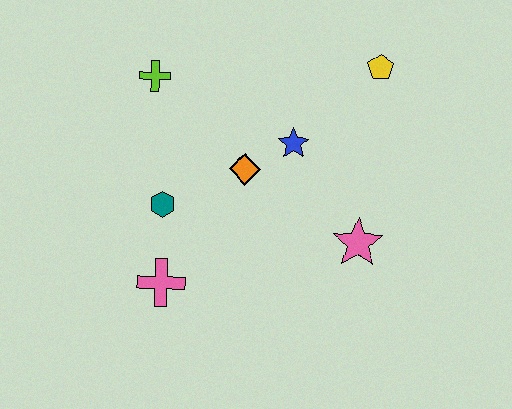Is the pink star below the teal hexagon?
Yes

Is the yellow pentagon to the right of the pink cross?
Yes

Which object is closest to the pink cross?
The teal hexagon is closest to the pink cross.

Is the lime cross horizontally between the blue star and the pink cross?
No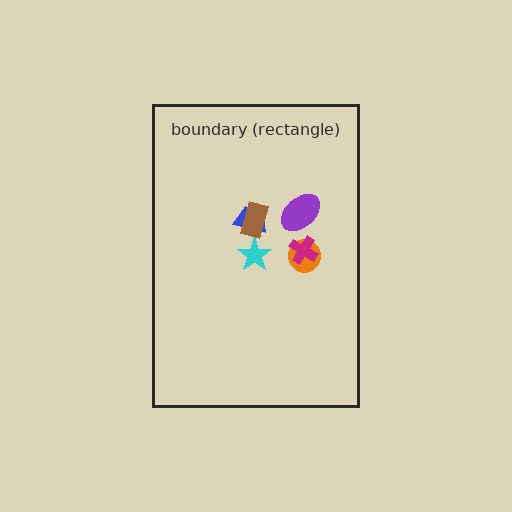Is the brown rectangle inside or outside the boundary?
Inside.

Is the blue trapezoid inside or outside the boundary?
Inside.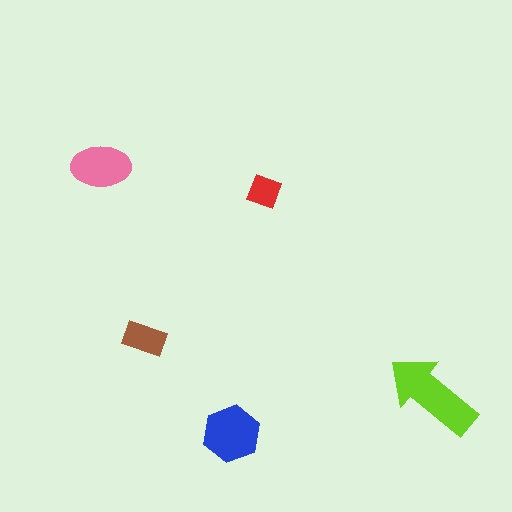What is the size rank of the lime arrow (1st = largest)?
1st.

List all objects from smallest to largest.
The red square, the brown rectangle, the pink ellipse, the blue hexagon, the lime arrow.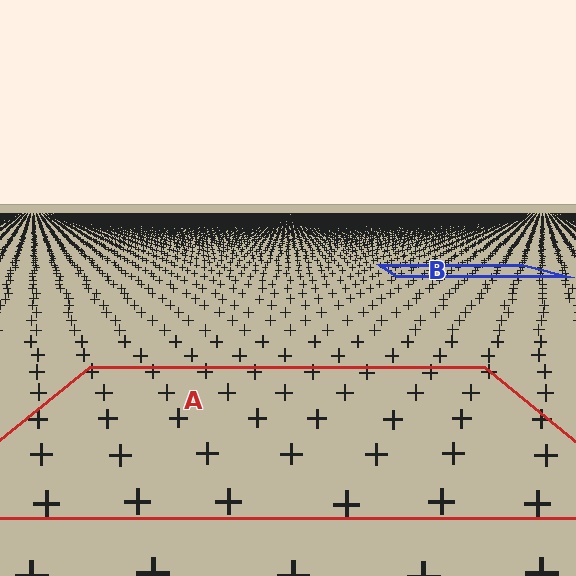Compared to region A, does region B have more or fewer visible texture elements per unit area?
Region B has more texture elements per unit area — they are packed more densely because it is farther away.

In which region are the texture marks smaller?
The texture marks are smaller in region B, because it is farther away.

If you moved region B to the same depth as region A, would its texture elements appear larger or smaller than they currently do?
They would appear larger. At a closer depth, the same texture elements are projected at a bigger on-screen size.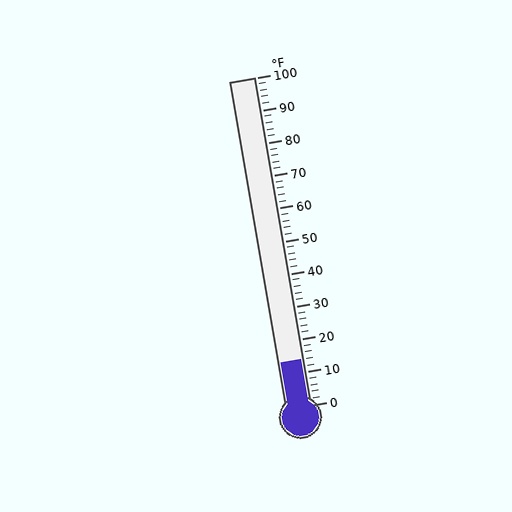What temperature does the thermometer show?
The thermometer shows approximately 14°F.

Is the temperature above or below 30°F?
The temperature is below 30°F.